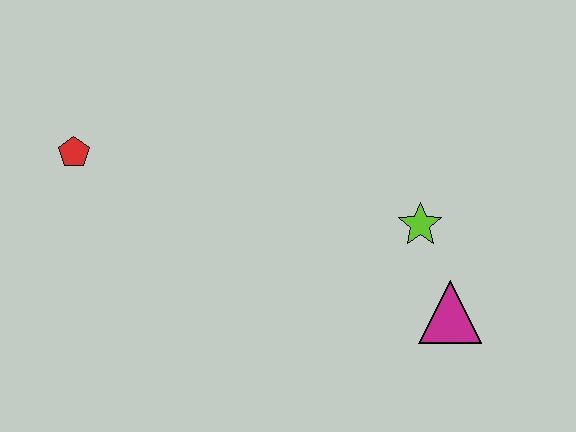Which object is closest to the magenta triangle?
The lime star is closest to the magenta triangle.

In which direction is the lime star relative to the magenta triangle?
The lime star is above the magenta triangle.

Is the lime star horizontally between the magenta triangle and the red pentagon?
Yes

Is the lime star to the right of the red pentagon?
Yes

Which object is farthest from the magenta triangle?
The red pentagon is farthest from the magenta triangle.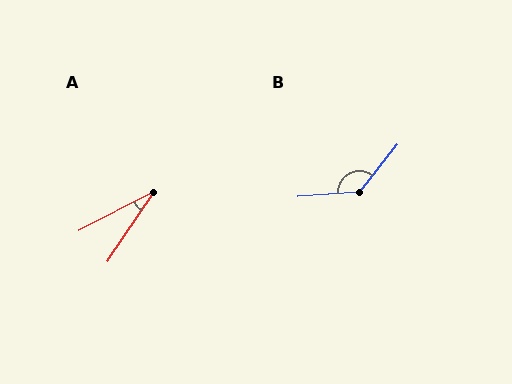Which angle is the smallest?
A, at approximately 29 degrees.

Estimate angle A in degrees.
Approximately 29 degrees.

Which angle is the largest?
B, at approximately 133 degrees.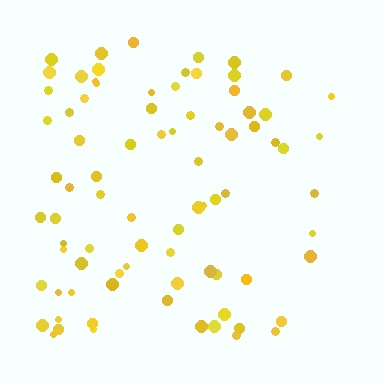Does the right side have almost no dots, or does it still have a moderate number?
Still a moderate number, just noticeably fewer than the left.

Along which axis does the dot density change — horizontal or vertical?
Horizontal.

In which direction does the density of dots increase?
From right to left, with the left side densest.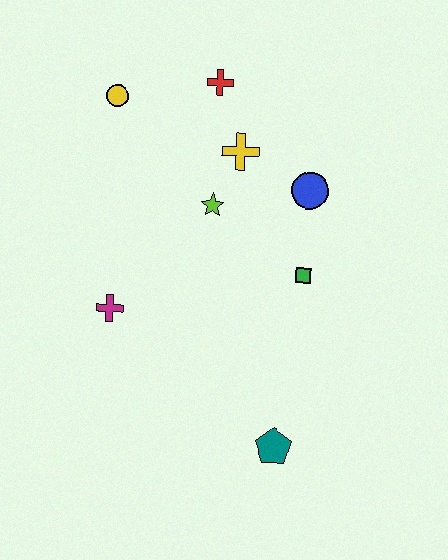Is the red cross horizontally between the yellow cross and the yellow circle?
Yes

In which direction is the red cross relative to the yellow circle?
The red cross is to the right of the yellow circle.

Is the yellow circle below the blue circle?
No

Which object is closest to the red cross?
The yellow cross is closest to the red cross.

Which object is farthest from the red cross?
The teal pentagon is farthest from the red cross.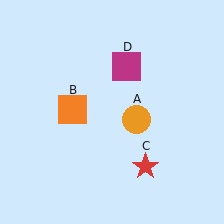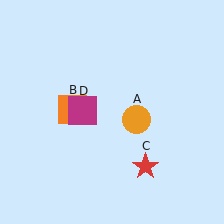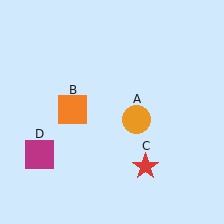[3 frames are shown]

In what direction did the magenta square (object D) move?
The magenta square (object D) moved down and to the left.